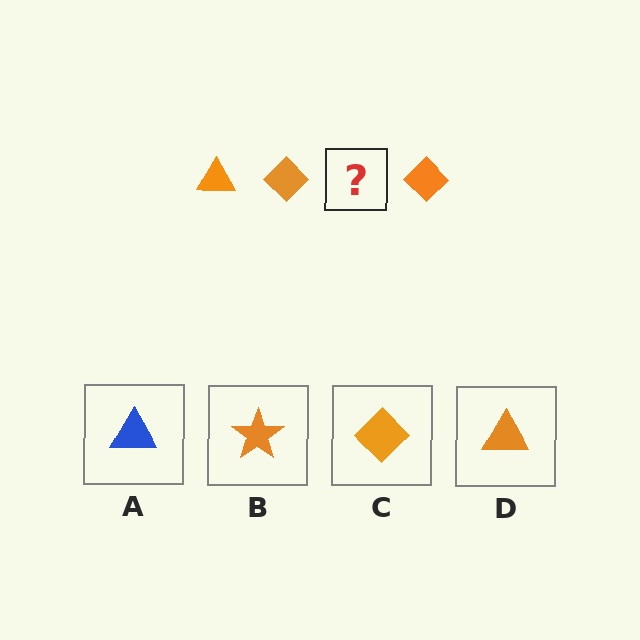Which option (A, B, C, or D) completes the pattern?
D.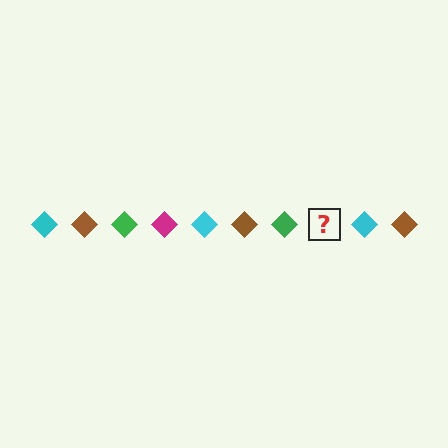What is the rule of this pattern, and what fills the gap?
The rule is that the pattern cycles through cyan, brown, green, magenta diamonds. The gap should be filled with a magenta diamond.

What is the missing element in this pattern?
The missing element is a magenta diamond.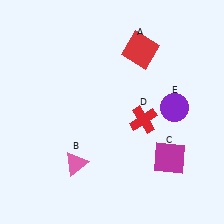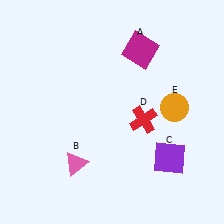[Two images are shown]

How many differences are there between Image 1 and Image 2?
There are 3 differences between the two images.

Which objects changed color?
A changed from red to magenta. C changed from magenta to purple. E changed from purple to orange.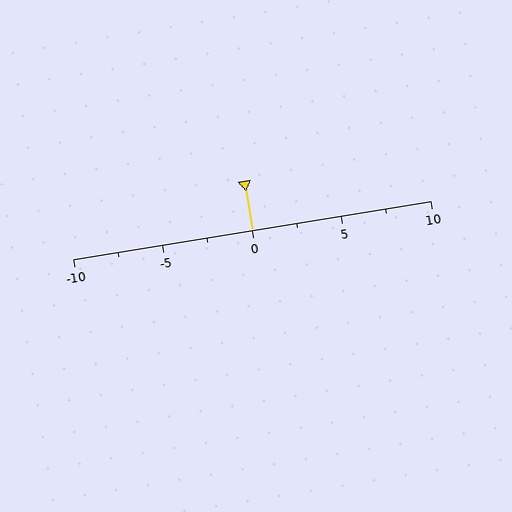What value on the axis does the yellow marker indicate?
The marker indicates approximately 0.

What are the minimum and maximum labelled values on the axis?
The axis runs from -10 to 10.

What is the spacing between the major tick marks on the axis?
The major ticks are spaced 5 apart.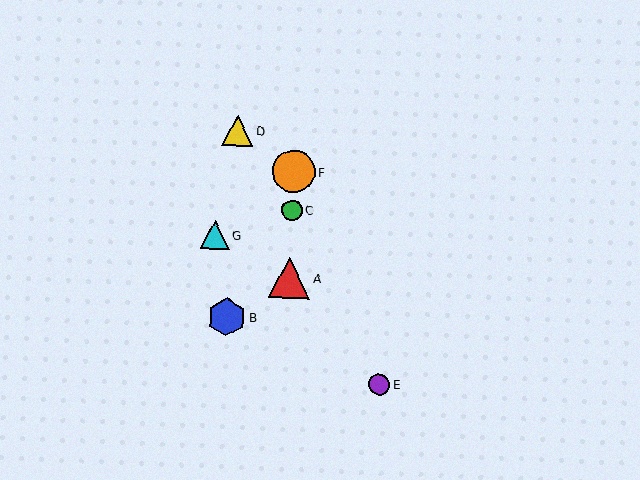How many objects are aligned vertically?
3 objects (A, C, F) are aligned vertically.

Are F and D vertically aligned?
No, F is at x≈294 and D is at x≈237.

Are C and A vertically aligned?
Yes, both are at x≈292.